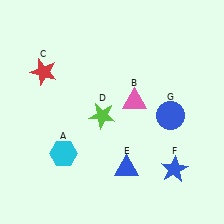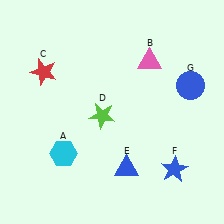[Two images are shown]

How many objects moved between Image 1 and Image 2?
2 objects moved between the two images.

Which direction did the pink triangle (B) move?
The pink triangle (B) moved up.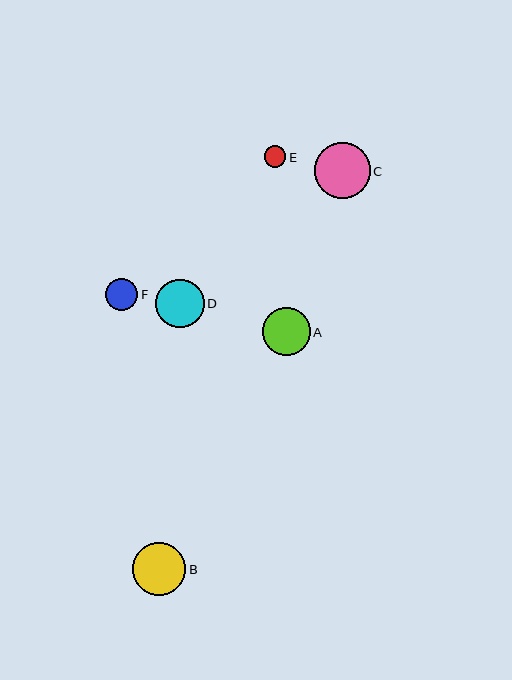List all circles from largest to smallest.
From largest to smallest: C, B, D, A, F, E.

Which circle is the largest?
Circle C is the largest with a size of approximately 56 pixels.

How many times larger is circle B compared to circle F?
Circle B is approximately 1.7 times the size of circle F.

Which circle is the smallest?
Circle E is the smallest with a size of approximately 22 pixels.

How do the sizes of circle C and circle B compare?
Circle C and circle B are approximately the same size.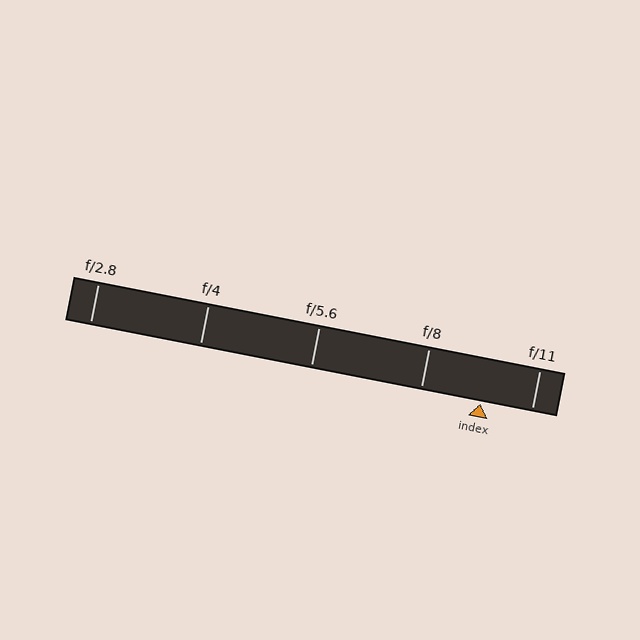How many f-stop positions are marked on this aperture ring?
There are 5 f-stop positions marked.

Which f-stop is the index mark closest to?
The index mark is closest to f/11.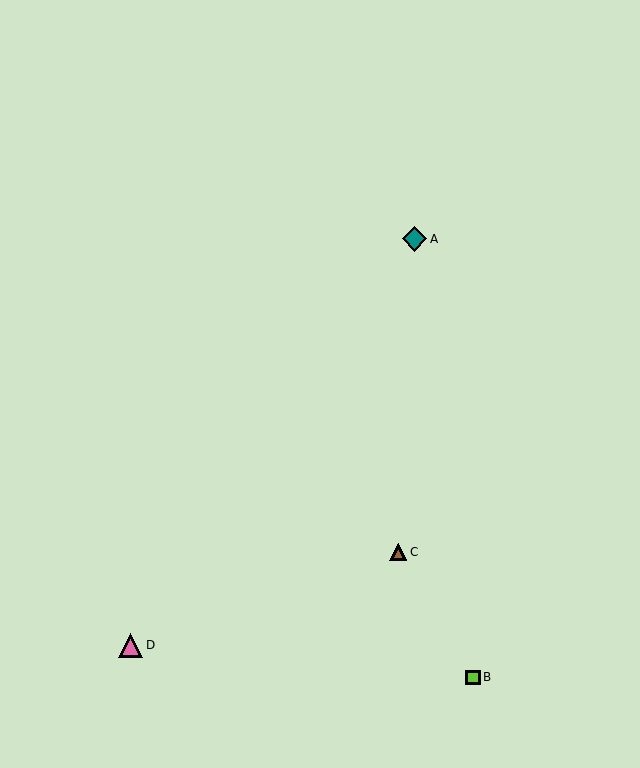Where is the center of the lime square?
The center of the lime square is at (473, 677).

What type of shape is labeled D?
Shape D is a pink triangle.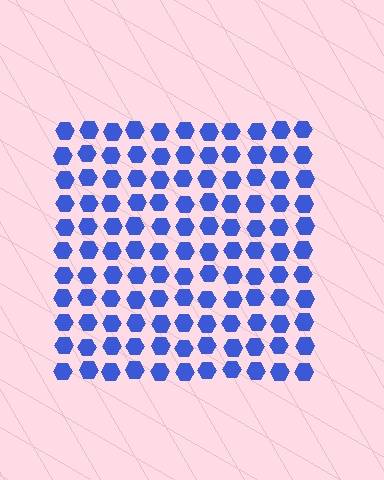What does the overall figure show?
The overall figure shows a square.